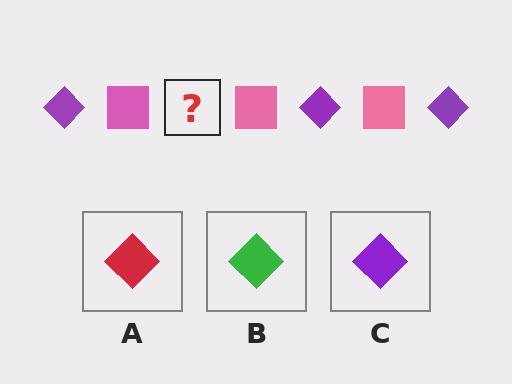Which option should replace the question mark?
Option C.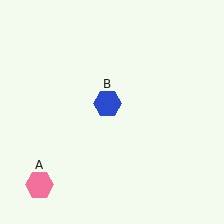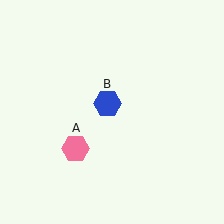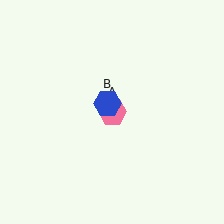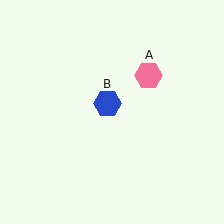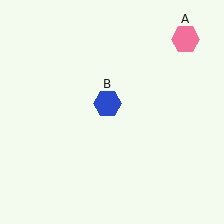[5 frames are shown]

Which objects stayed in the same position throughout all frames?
Blue hexagon (object B) remained stationary.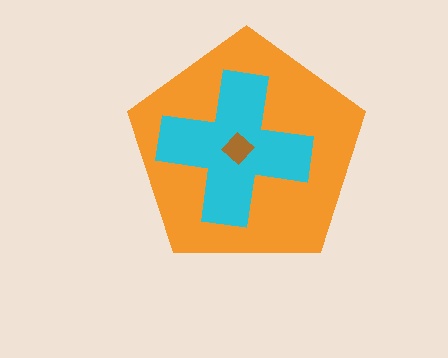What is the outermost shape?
The orange pentagon.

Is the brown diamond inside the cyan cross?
Yes.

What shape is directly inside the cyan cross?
The brown diamond.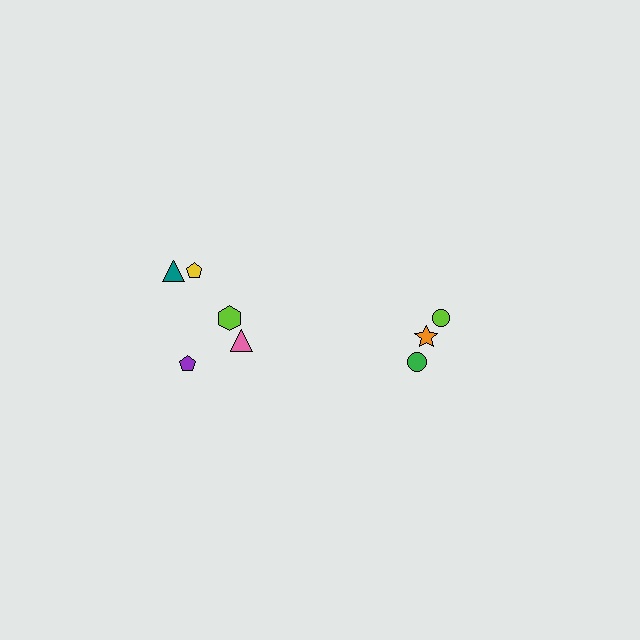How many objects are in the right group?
There are 3 objects.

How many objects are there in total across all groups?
There are 8 objects.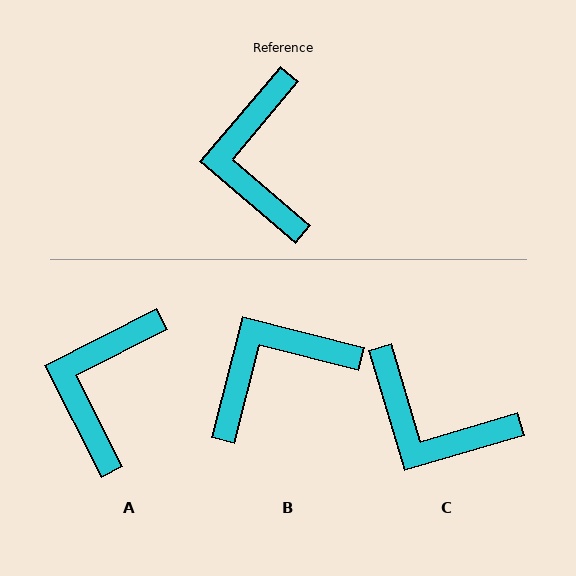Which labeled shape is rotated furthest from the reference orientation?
B, about 64 degrees away.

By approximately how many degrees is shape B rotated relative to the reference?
Approximately 64 degrees clockwise.